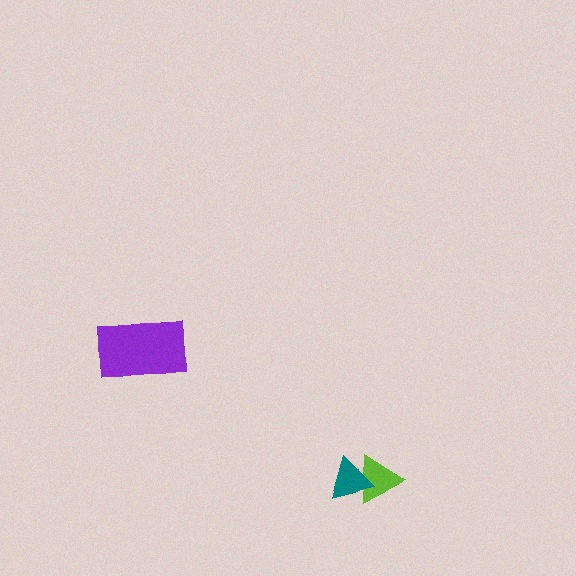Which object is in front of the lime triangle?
The teal triangle is in front of the lime triangle.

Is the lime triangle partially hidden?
Yes, it is partially covered by another shape.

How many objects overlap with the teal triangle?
1 object overlaps with the teal triangle.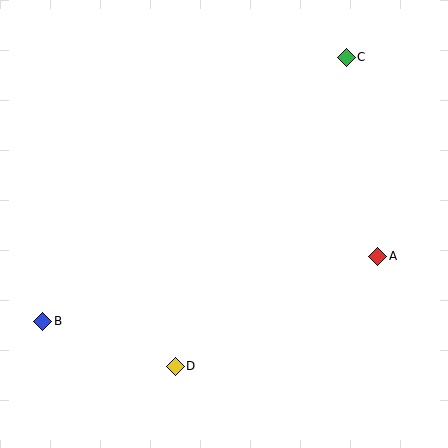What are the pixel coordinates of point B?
Point B is at (43, 321).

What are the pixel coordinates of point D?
Point D is at (175, 366).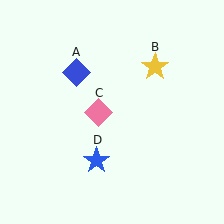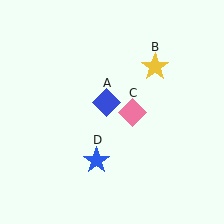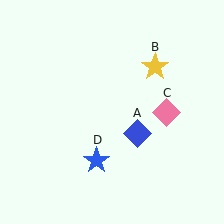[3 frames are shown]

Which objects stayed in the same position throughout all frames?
Yellow star (object B) and blue star (object D) remained stationary.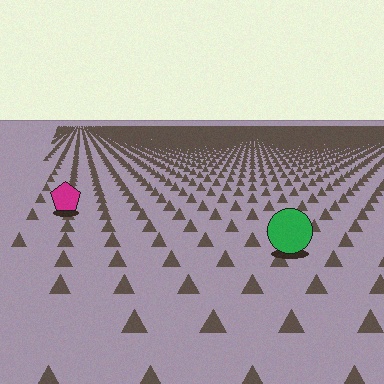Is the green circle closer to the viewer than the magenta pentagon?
Yes. The green circle is closer — you can tell from the texture gradient: the ground texture is coarser near it.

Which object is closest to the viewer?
The green circle is closest. The texture marks near it are larger and more spread out.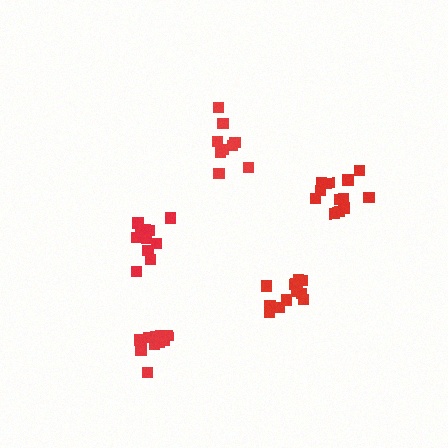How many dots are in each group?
Group 1: 12 dots, Group 2: 11 dots, Group 3: 12 dots, Group 4: 13 dots, Group 5: 9 dots (57 total).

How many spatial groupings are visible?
There are 5 spatial groupings.